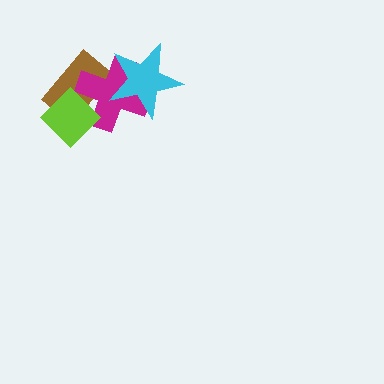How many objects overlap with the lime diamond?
2 objects overlap with the lime diamond.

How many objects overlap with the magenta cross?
3 objects overlap with the magenta cross.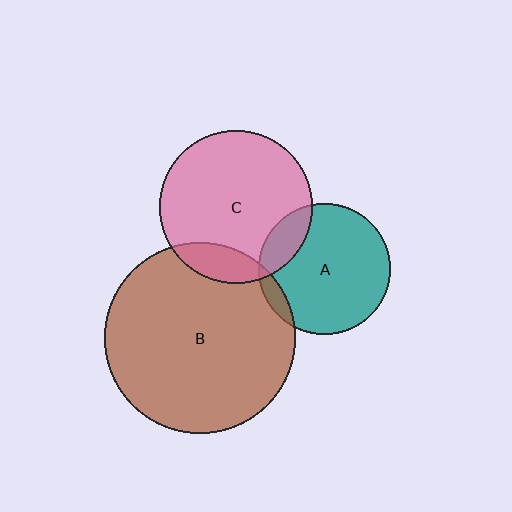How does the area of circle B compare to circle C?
Approximately 1.6 times.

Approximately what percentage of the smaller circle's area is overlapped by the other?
Approximately 15%.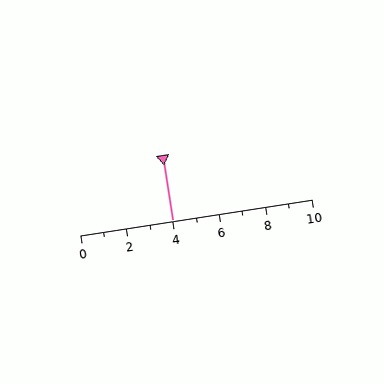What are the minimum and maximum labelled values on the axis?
The axis runs from 0 to 10.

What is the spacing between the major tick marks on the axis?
The major ticks are spaced 2 apart.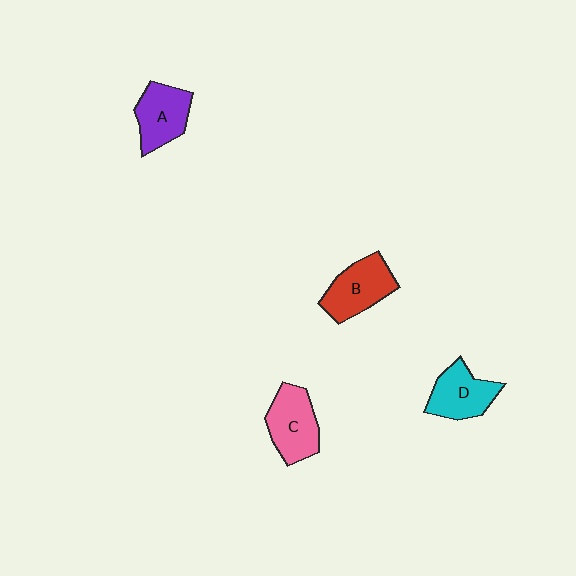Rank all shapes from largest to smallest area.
From largest to smallest: C (pink), B (red), A (purple), D (cyan).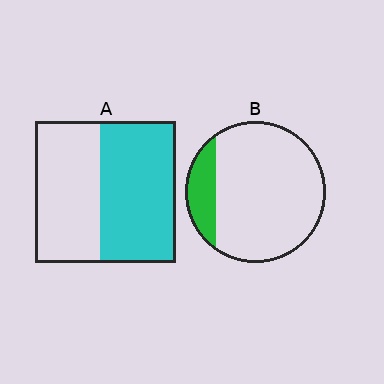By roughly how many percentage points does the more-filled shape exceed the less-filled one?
By roughly 40 percentage points (A over B).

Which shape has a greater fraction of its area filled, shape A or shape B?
Shape A.